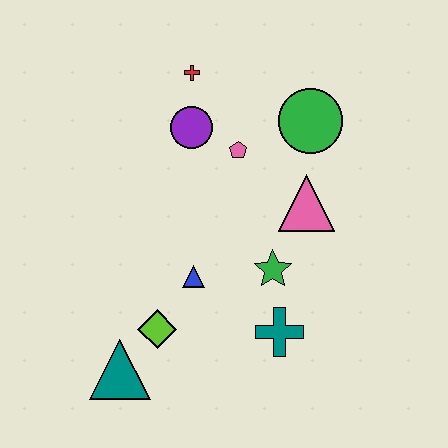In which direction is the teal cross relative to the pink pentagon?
The teal cross is below the pink pentagon.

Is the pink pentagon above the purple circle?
No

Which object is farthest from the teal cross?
The red cross is farthest from the teal cross.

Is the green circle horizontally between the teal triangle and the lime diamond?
No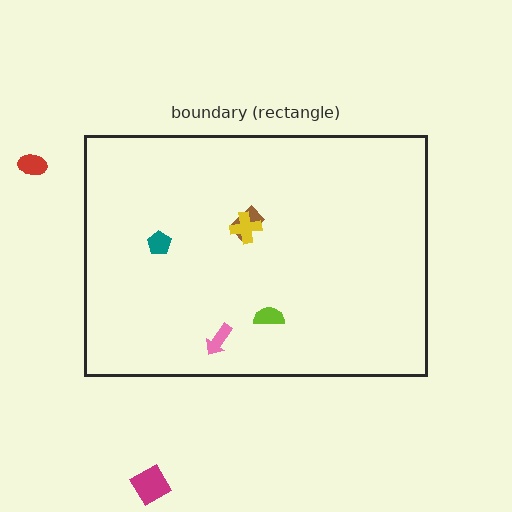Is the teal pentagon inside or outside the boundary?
Inside.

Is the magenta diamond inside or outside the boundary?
Outside.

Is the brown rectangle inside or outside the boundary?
Inside.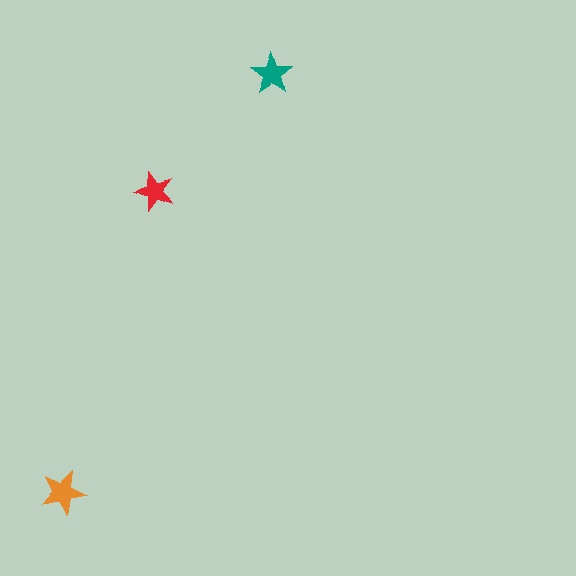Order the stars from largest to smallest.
the orange one, the teal one, the red one.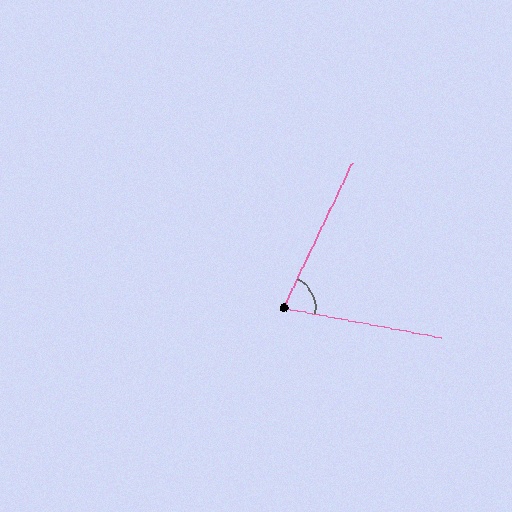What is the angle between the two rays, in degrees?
Approximately 75 degrees.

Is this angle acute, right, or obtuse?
It is acute.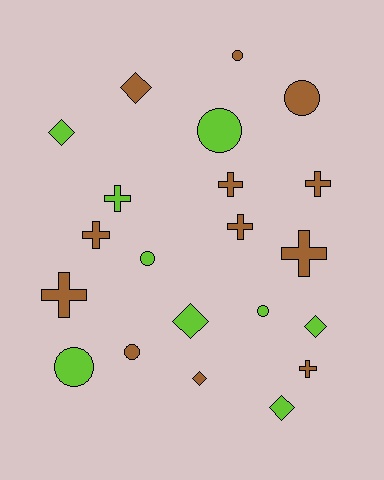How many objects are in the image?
There are 21 objects.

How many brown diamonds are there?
There are 2 brown diamonds.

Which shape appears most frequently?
Cross, with 8 objects.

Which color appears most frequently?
Brown, with 12 objects.